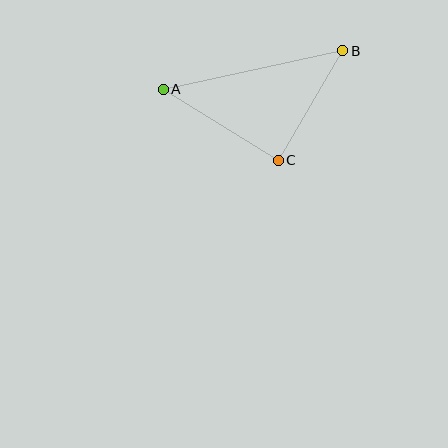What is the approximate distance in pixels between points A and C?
The distance between A and C is approximately 135 pixels.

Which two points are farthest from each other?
Points A and B are farthest from each other.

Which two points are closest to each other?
Points B and C are closest to each other.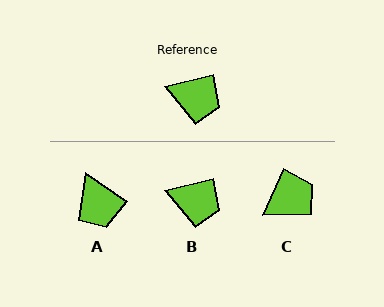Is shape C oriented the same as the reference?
No, it is off by about 52 degrees.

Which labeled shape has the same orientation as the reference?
B.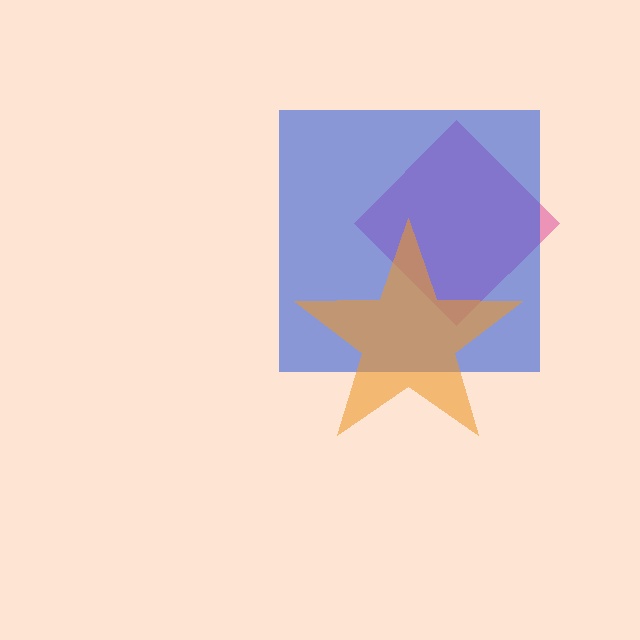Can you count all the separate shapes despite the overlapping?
Yes, there are 3 separate shapes.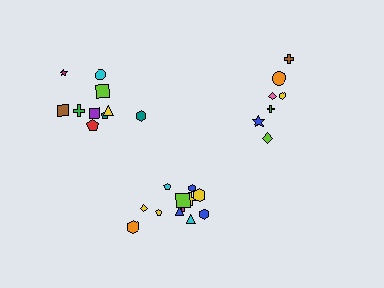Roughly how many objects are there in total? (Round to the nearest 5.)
Roughly 30 objects in total.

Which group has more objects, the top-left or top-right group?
The top-left group.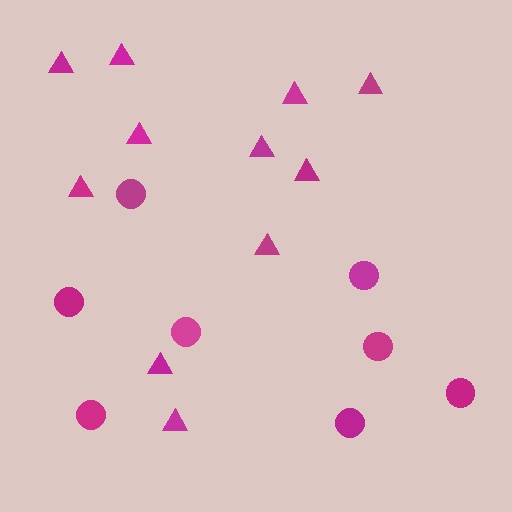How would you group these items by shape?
There are 2 groups: one group of triangles (11) and one group of circles (8).